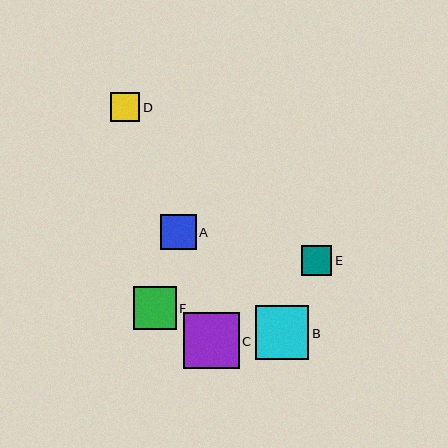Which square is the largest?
Square C is the largest with a size of approximately 56 pixels.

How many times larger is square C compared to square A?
Square C is approximately 1.6 times the size of square A.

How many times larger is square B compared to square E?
Square B is approximately 1.8 times the size of square E.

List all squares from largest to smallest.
From largest to smallest: C, B, F, A, E, D.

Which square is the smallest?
Square D is the smallest with a size of approximately 29 pixels.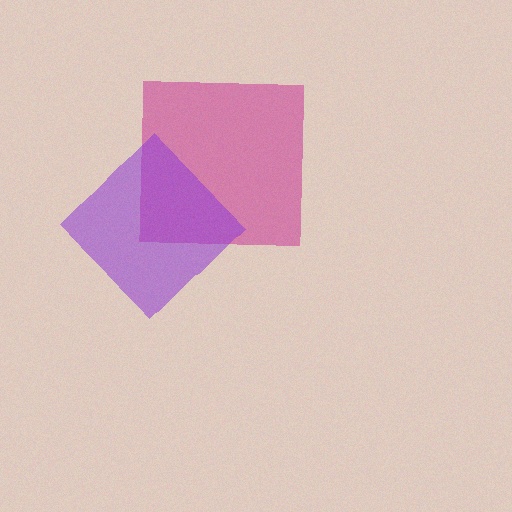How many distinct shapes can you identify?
There are 2 distinct shapes: a magenta square, a purple diamond.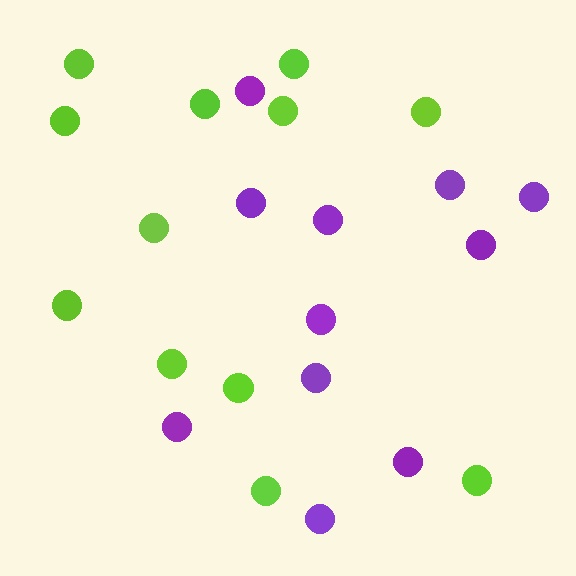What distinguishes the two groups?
There are 2 groups: one group of lime circles (12) and one group of purple circles (11).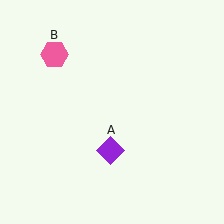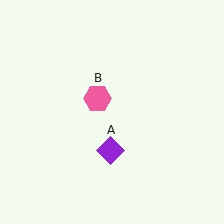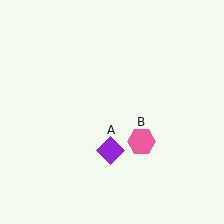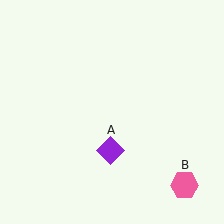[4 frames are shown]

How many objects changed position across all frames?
1 object changed position: pink hexagon (object B).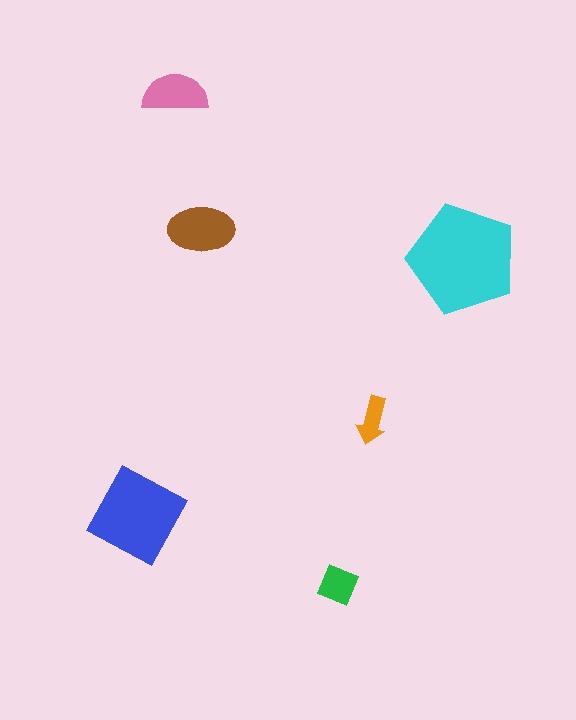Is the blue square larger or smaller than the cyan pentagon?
Smaller.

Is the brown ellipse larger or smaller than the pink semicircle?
Larger.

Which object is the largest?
The cyan pentagon.